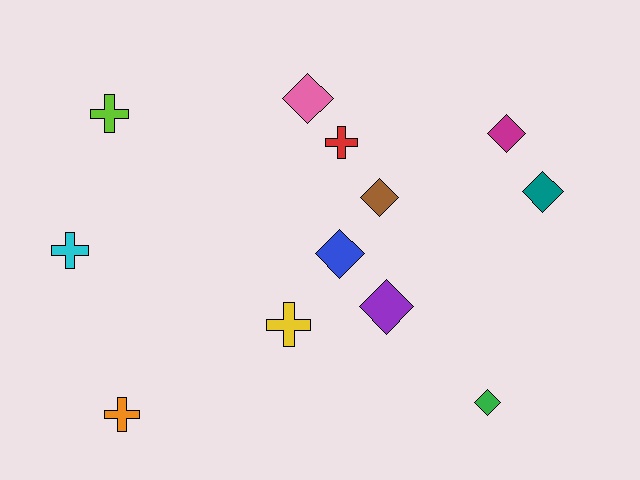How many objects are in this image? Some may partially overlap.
There are 12 objects.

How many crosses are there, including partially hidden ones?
There are 5 crosses.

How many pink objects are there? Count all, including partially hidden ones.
There is 1 pink object.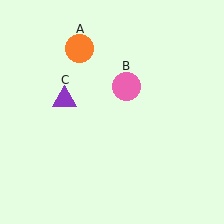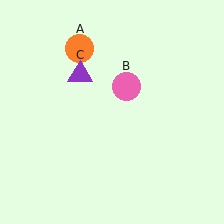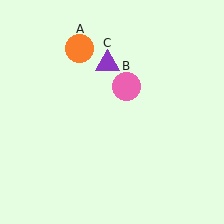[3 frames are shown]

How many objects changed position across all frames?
1 object changed position: purple triangle (object C).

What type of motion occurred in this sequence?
The purple triangle (object C) rotated clockwise around the center of the scene.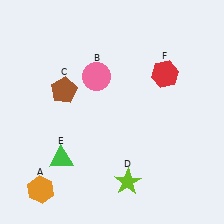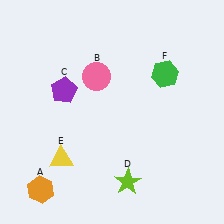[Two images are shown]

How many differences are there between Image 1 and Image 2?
There are 3 differences between the two images.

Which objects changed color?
C changed from brown to purple. E changed from green to yellow. F changed from red to green.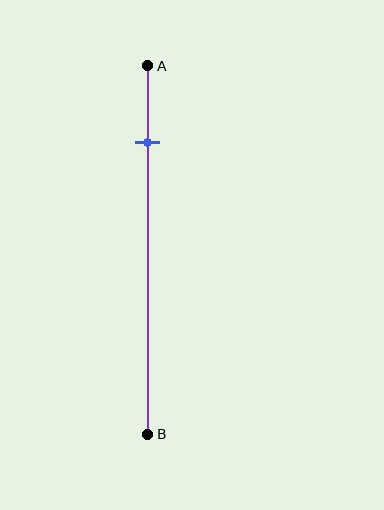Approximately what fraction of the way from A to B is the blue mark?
The blue mark is approximately 20% of the way from A to B.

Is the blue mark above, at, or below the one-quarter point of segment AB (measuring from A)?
The blue mark is above the one-quarter point of segment AB.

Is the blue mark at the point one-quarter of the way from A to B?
No, the mark is at about 20% from A, not at the 25% one-quarter point.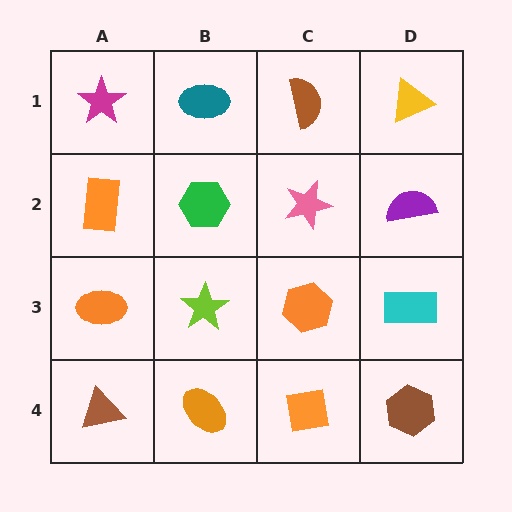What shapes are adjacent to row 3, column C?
A pink star (row 2, column C), an orange square (row 4, column C), a lime star (row 3, column B), a cyan rectangle (row 3, column D).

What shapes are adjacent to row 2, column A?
A magenta star (row 1, column A), an orange ellipse (row 3, column A), a green hexagon (row 2, column B).